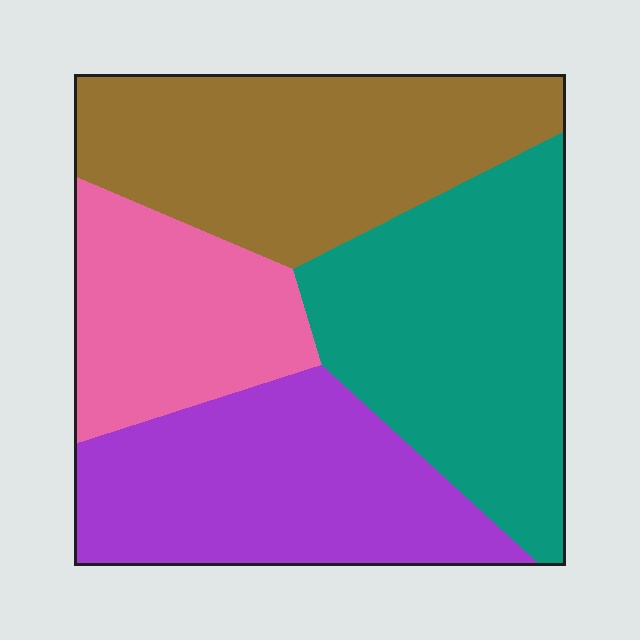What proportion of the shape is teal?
Teal takes up between a sixth and a third of the shape.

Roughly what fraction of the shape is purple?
Purple covers about 25% of the shape.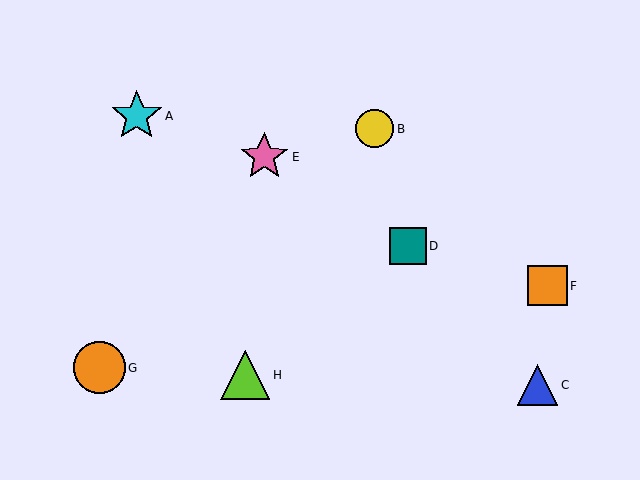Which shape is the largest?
The orange circle (labeled G) is the largest.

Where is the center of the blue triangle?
The center of the blue triangle is at (538, 385).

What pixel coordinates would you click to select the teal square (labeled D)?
Click at (408, 246) to select the teal square D.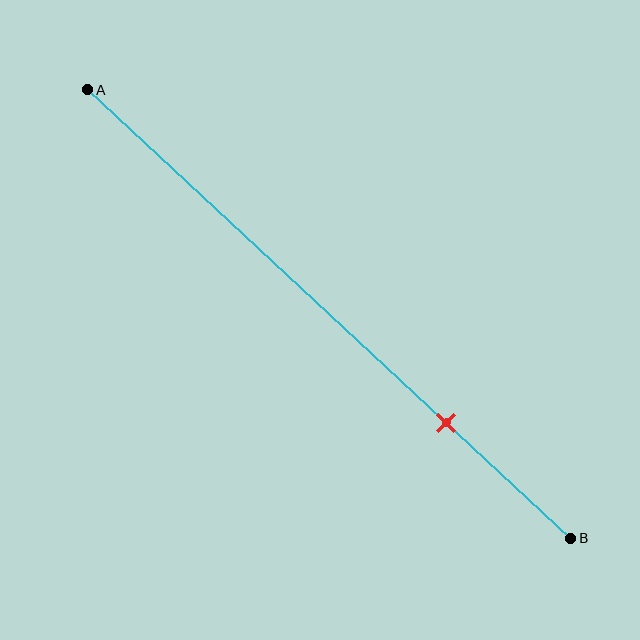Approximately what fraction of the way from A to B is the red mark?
The red mark is approximately 75% of the way from A to B.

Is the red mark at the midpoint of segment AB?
No, the mark is at about 75% from A, not at the 50% midpoint.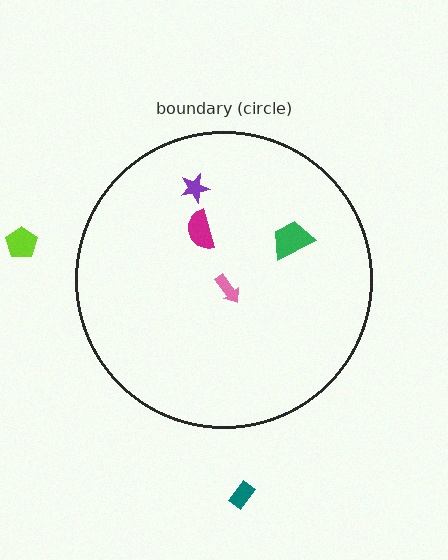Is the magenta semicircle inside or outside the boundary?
Inside.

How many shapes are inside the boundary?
4 inside, 2 outside.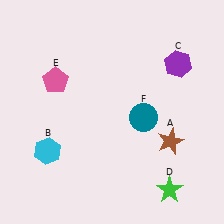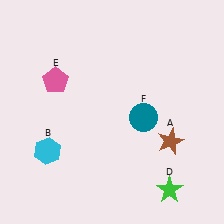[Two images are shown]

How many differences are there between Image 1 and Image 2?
There is 1 difference between the two images.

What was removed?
The purple hexagon (C) was removed in Image 2.